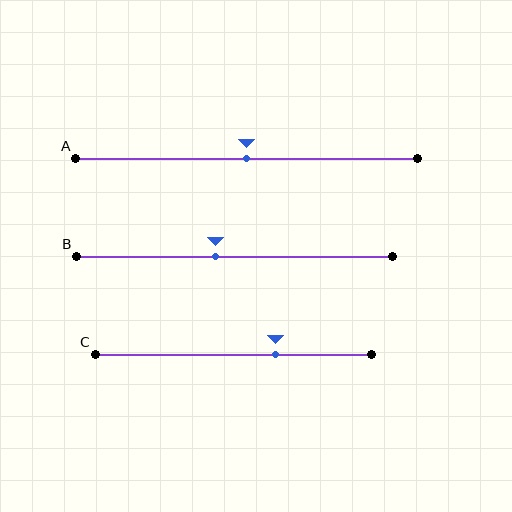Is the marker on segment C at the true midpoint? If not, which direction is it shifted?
No, the marker on segment C is shifted to the right by about 15% of the segment length.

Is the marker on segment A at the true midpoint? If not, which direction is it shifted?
Yes, the marker on segment A is at the true midpoint.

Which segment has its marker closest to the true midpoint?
Segment A has its marker closest to the true midpoint.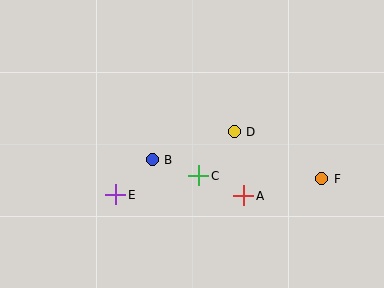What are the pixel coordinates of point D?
Point D is at (234, 132).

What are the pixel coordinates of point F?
Point F is at (322, 179).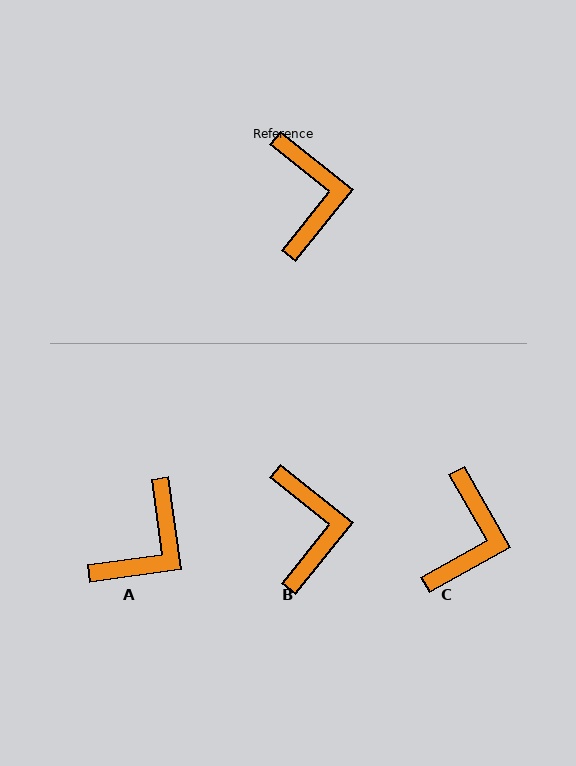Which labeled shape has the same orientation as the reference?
B.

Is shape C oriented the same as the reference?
No, it is off by about 22 degrees.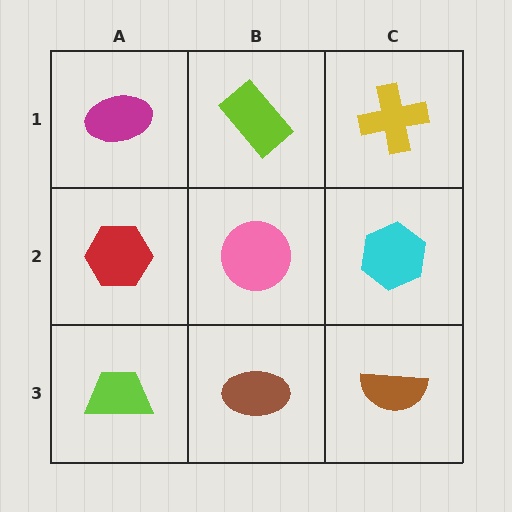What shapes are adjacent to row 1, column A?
A red hexagon (row 2, column A), a lime rectangle (row 1, column B).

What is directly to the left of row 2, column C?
A pink circle.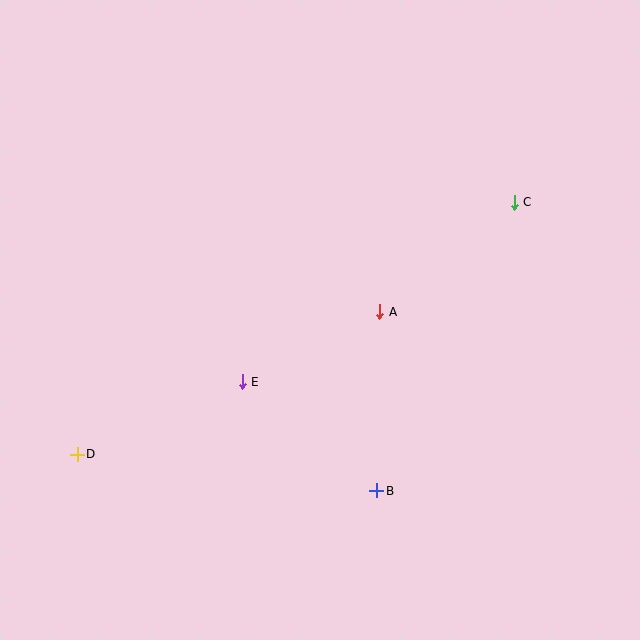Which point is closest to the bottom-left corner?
Point D is closest to the bottom-left corner.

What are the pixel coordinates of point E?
Point E is at (242, 382).